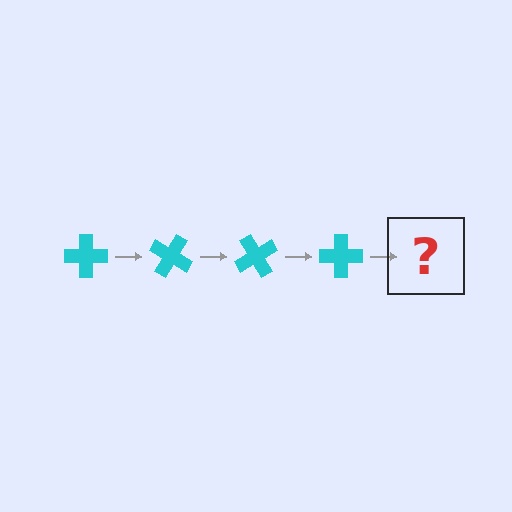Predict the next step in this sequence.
The next step is a cyan cross rotated 120 degrees.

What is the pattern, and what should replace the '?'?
The pattern is that the cross rotates 30 degrees each step. The '?' should be a cyan cross rotated 120 degrees.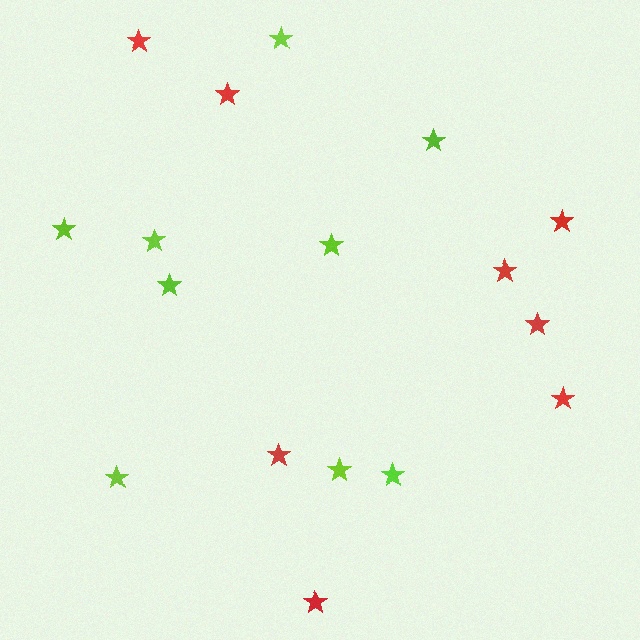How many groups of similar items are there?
There are 2 groups: one group of lime stars (9) and one group of red stars (8).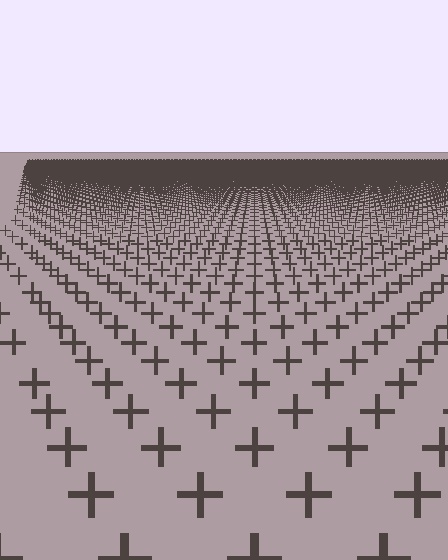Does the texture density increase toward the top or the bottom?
Density increases toward the top.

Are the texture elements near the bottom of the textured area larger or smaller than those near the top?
Larger. Near the bottom, elements are closer to the viewer and appear at a bigger on-screen size.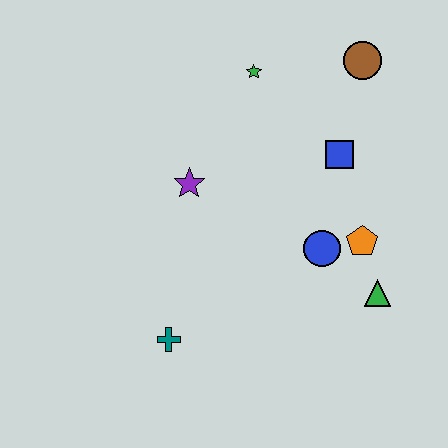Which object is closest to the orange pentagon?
The blue circle is closest to the orange pentagon.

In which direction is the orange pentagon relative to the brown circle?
The orange pentagon is below the brown circle.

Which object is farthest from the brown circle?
The teal cross is farthest from the brown circle.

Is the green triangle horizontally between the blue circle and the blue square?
No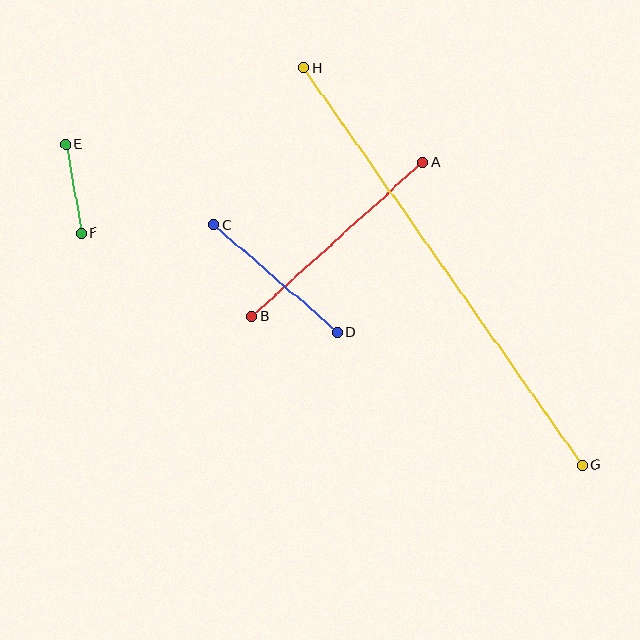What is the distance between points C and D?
The distance is approximately 164 pixels.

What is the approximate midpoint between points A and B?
The midpoint is at approximately (337, 239) pixels.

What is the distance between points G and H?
The distance is approximately 485 pixels.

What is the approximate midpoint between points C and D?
The midpoint is at approximately (276, 278) pixels.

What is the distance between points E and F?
The distance is approximately 90 pixels.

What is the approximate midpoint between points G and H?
The midpoint is at approximately (443, 267) pixels.